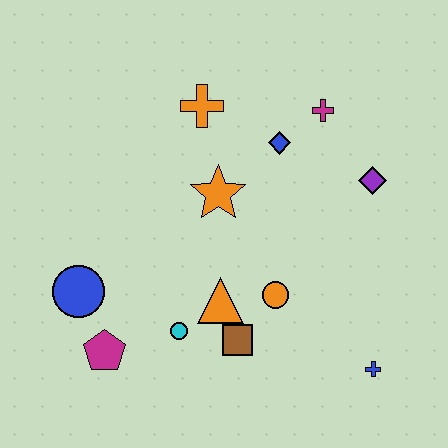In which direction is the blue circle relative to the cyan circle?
The blue circle is to the left of the cyan circle.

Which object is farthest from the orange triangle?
The magenta cross is farthest from the orange triangle.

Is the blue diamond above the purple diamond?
Yes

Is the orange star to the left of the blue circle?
No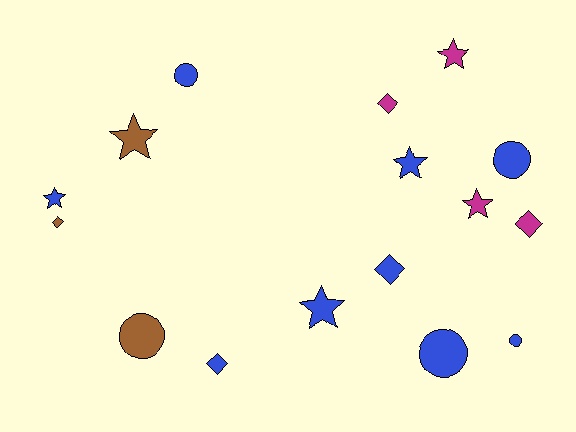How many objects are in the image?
There are 16 objects.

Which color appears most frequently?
Blue, with 9 objects.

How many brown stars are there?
There is 1 brown star.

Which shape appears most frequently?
Star, with 6 objects.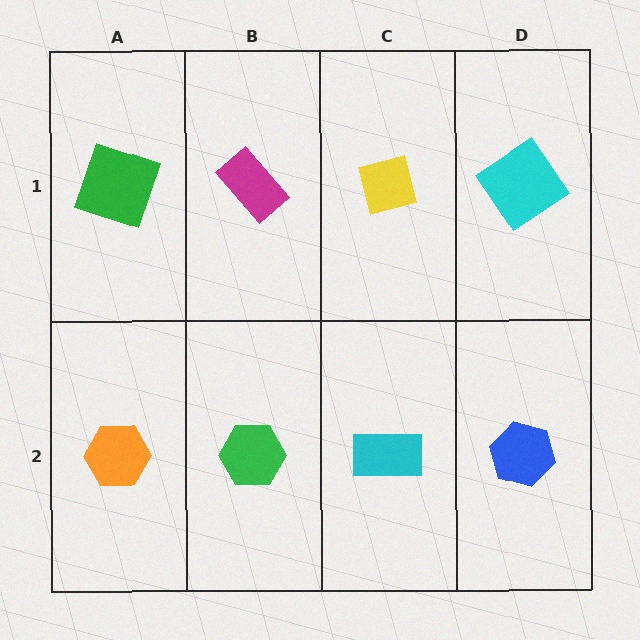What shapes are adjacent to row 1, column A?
An orange hexagon (row 2, column A), a magenta rectangle (row 1, column B).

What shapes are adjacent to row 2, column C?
A yellow square (row 1, column C), a green hexagon (row 2, column B), a blue hexagon (row 2, column D).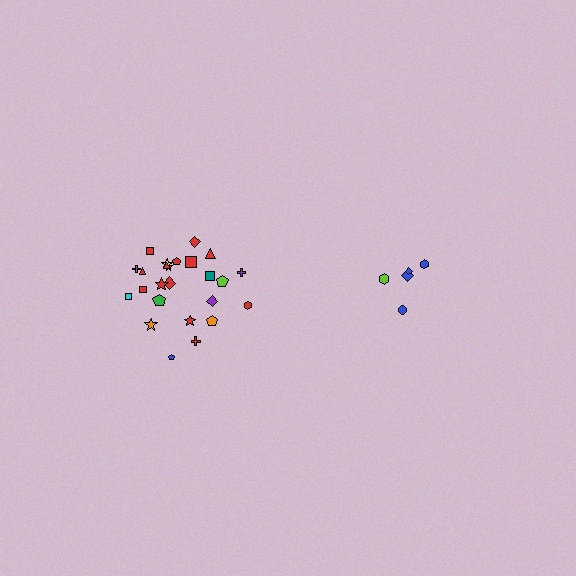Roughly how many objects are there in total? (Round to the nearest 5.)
Roughly 30 objects in total.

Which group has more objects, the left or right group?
The left group.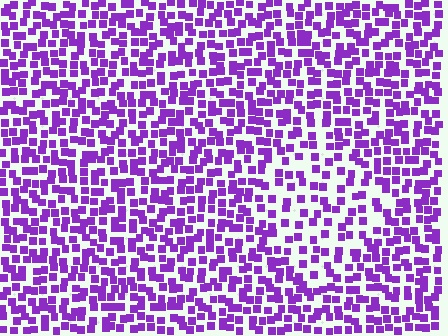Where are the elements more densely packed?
The elements are more densely packed outside the diamond boundary.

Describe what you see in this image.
The image contains small purple elements arranged at two different densities. A diamond-shaped region is visible where the elements are less densely packed than the surrounding area.